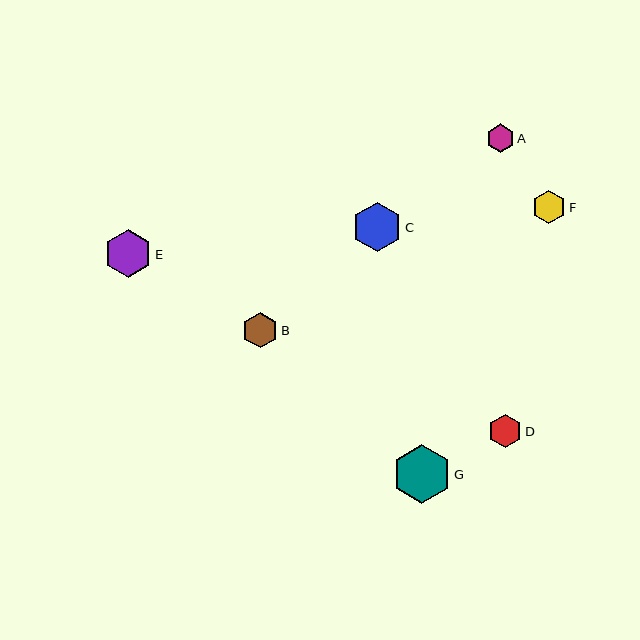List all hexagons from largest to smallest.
From largest to smallest: G, C, E, B, F, D, A.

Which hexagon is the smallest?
Hexagon A is the smallest with a size of approximately 28 pixels.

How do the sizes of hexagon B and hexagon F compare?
Hexagon B and hexagon F are approximately the same size.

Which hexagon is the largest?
Hexagon G is the largest with a size of approximately 59 pixels.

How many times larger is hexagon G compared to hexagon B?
Hexagon G is approximately 1.7 times the size of hexagon B.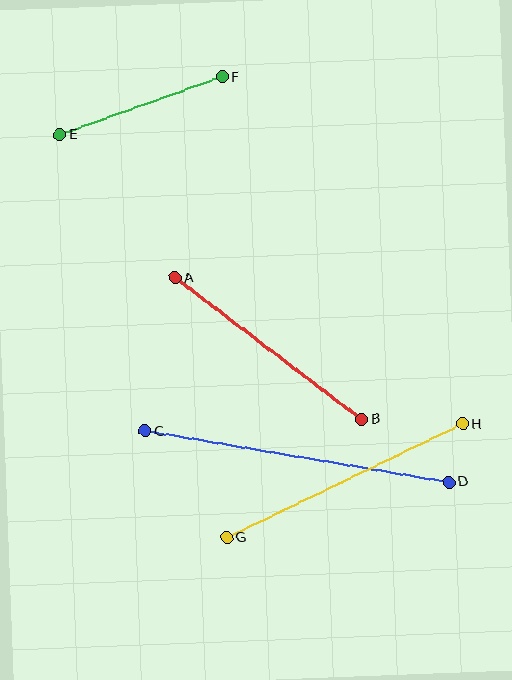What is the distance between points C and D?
The distance is approximately 308 pixels.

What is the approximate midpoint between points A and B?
The midpoint is at approximately (268, 349) pixels.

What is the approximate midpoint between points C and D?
The midpoint is at approximately (297, 456) pixels.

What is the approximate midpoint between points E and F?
The midpoint is at approximately (141, 106) pixels.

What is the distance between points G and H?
The distance is approximately 262 pixels.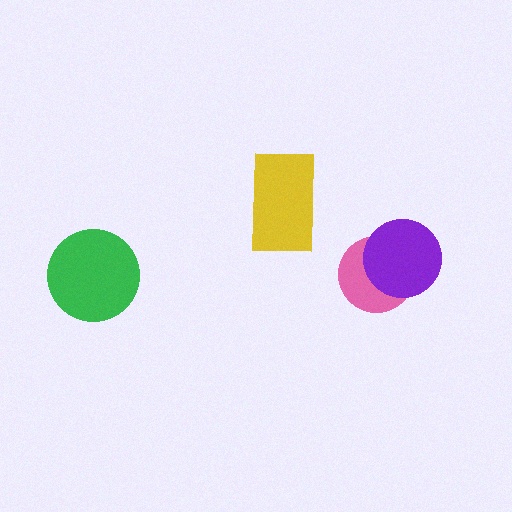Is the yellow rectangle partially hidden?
No, no other shape covers it.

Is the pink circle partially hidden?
Yes, it is partially covered by another shape.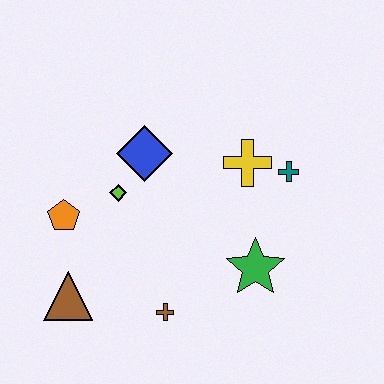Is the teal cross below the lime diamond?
No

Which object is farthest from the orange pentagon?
The teal cross is farthest from the orange pentagon.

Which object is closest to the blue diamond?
The lime diamond is closest to the blue diamond.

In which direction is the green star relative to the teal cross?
The green star is below the teal cross.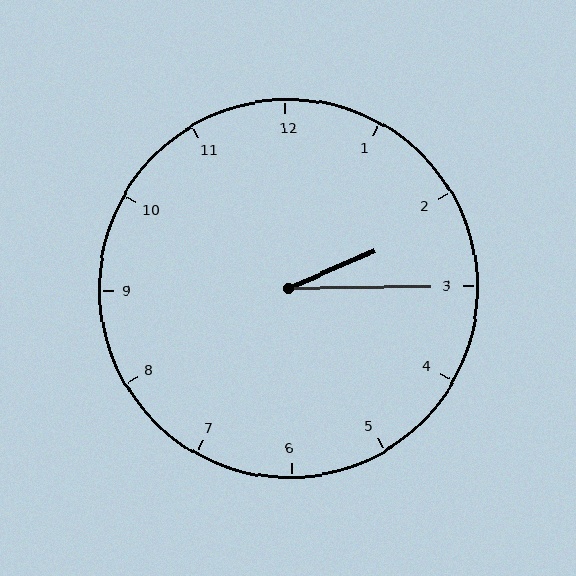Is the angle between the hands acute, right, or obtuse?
It is acute.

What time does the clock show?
2:15.